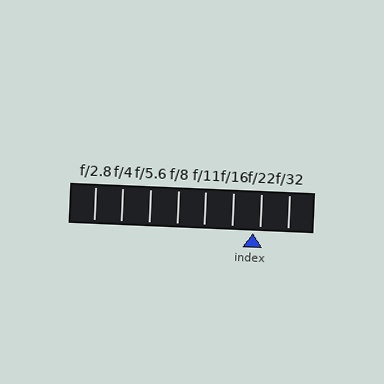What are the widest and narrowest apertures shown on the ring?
The widest aperture shown is f/2.8 and the narrowest is f/32.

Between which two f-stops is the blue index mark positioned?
The index mark is between f/16 and f/22.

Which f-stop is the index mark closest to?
The index mark is closest to f/22.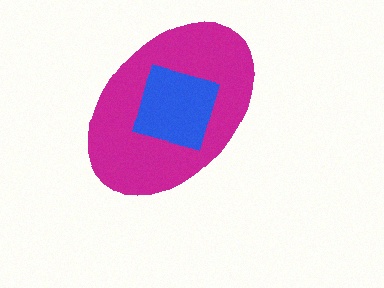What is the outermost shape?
The magenta ellipse.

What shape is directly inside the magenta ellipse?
The blue square.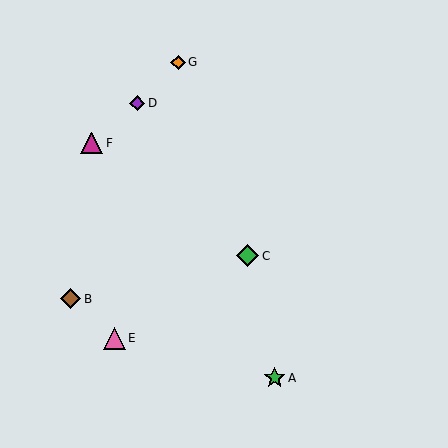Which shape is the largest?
The green diamond (labeled C) is the largest.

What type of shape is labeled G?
Shape G is an orange diamond.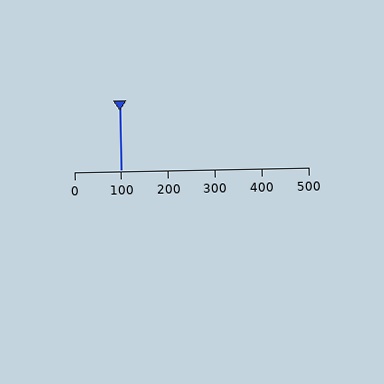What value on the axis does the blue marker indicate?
The marker indicates approximately 100.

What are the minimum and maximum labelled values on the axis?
The axis runs from 0 to 500.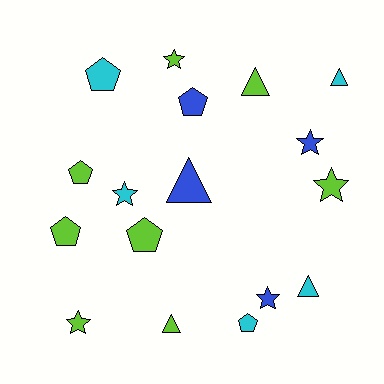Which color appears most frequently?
Lime, with 8 objects.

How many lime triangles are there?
There are 2 lime triangles.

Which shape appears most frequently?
Star, with 6 objects.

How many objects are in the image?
There are 17 objects.